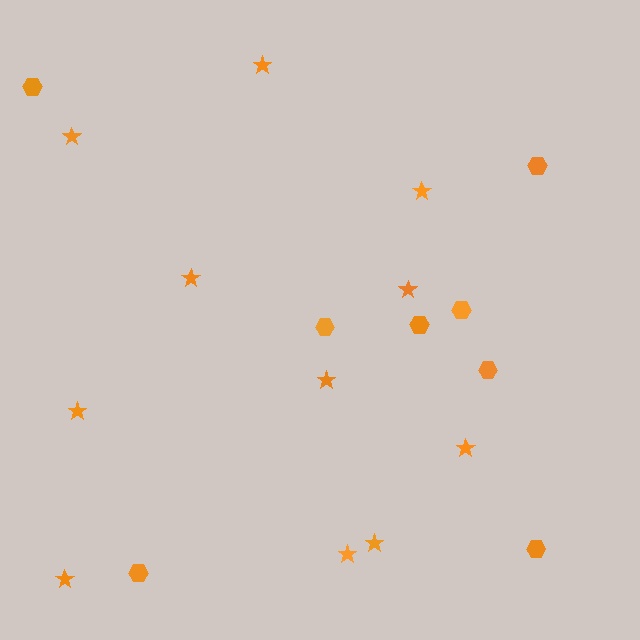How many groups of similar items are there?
There are 2 groups: one group of hexagons (8) and one group of stars (11).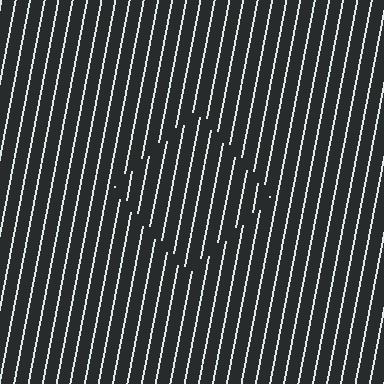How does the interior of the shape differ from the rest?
The interior of the shape contains the same grating, shifted by half a period — the contour is defined by the phase discontinuity where line-ends from the inner and outer gratings abut.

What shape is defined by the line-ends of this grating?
An illusory square. The interior of the shape contains the same grating, shifted by half a period — the contour is defined by the phase discontinuity where line-ends from the inner and outer gratings abut.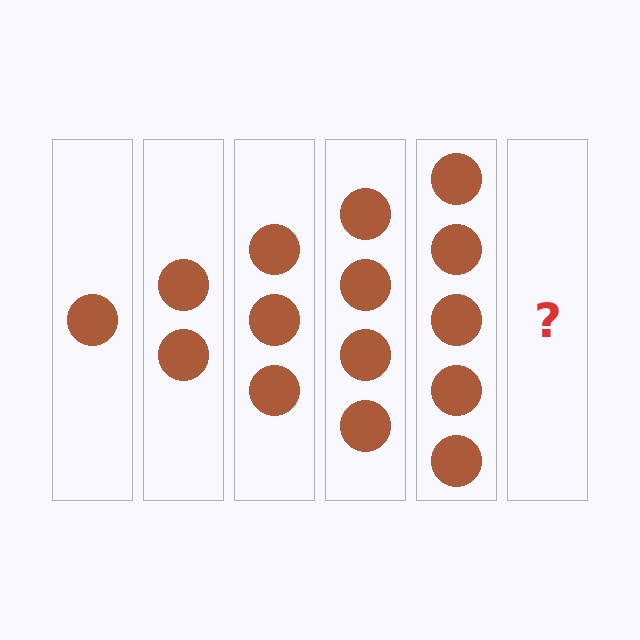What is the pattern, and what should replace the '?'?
The pattern is that each step adds one more circle. The '?' should be 6 circles.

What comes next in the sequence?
The next element should be 6 circles.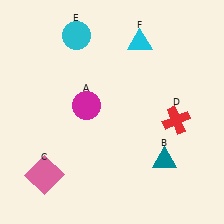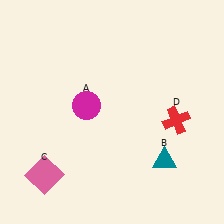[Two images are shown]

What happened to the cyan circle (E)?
The cyan circle (E) was removed in Image 2. It was in the top-left area of Image 1.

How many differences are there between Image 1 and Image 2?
There are 2 differences between the two images.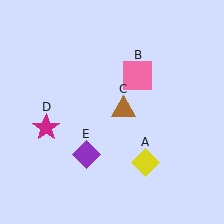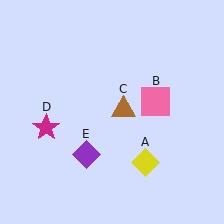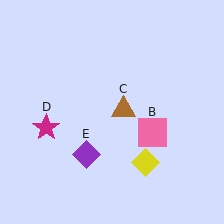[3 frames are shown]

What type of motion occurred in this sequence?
The pink square (object B) rotated clockwise around the center of the scene.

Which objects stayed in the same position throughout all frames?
Yellow diamond (object A) and brown triangle (object C) and magenta star (object D) and purple diamond (object E) remained stationary.